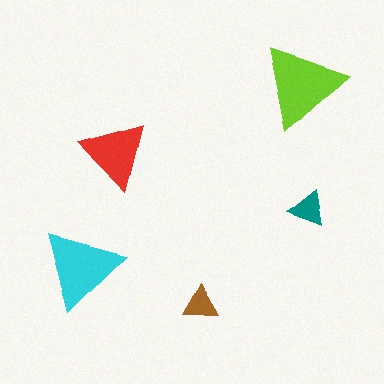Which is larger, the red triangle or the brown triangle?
The red one.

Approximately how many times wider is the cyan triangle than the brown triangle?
About 2.5 times wider.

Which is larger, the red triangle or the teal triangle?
The red one.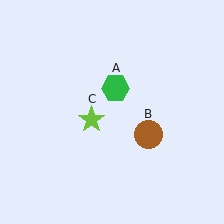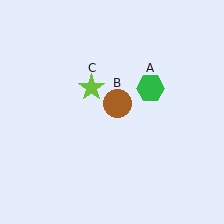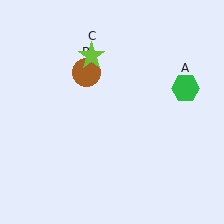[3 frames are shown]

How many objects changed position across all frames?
3 objects changed position: green hexagon (object A), brown circle (object B), lime star (object C).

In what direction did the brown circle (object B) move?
The brown circle (object B) moved up and to the left.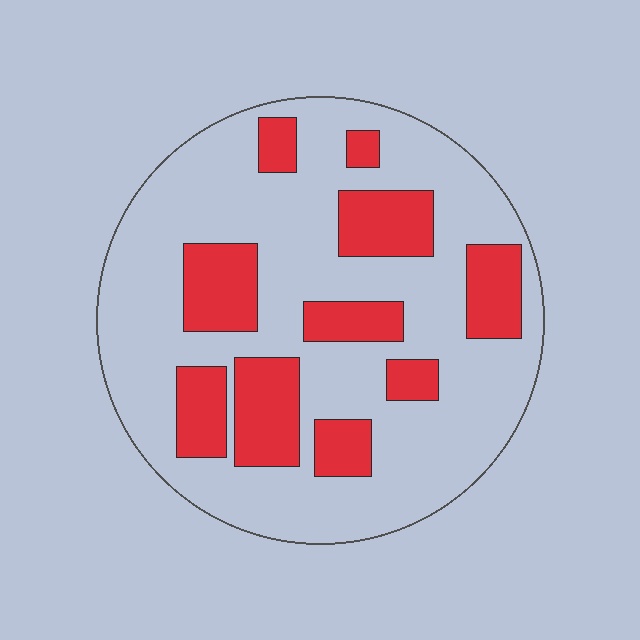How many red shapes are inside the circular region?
10.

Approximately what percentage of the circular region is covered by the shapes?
Approximately 30%.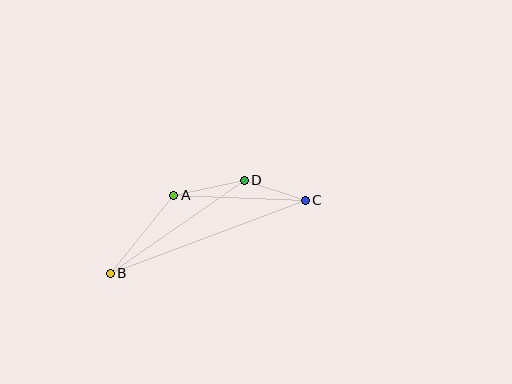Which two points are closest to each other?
Points C and D are closest to each other.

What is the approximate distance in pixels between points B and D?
The distance between B and D is approximately 163 pixels.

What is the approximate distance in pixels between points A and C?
The distance between A and C is approximately 131 pixels.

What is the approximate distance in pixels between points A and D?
The distance between A and D is approximately 72 pixels.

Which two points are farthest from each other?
Points B and C are farthest from each other.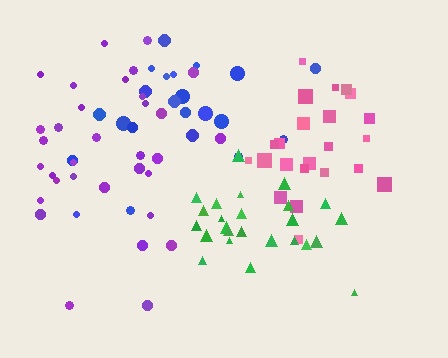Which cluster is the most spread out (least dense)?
Blue.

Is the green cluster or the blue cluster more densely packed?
Green.